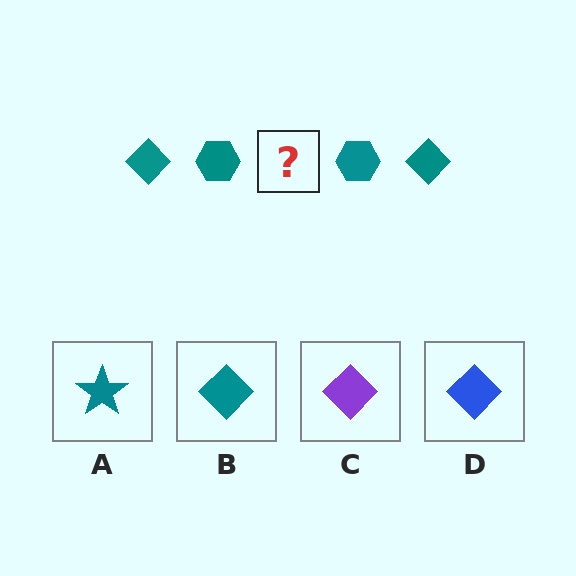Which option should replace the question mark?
Option B.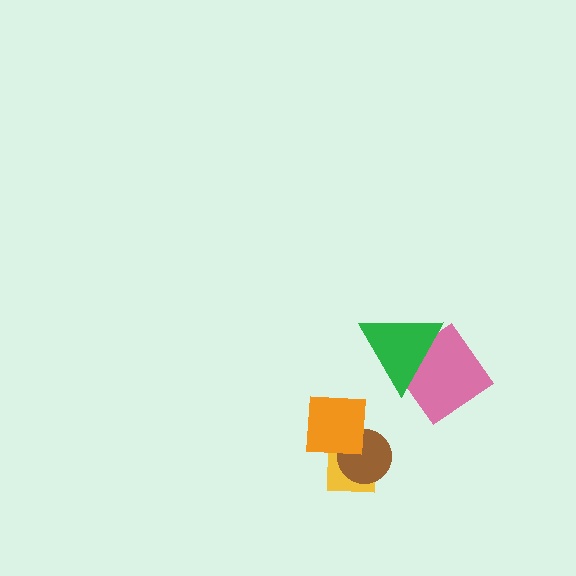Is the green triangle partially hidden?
No, no other shape covers it.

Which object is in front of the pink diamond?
The green triangle is in front of the pink diamond.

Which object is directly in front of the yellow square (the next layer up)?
The brown circle is directly in front of the yellow square.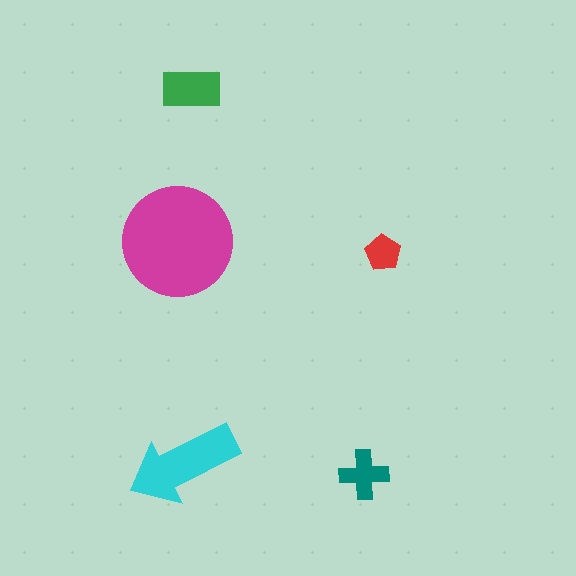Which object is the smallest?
The red pentagon.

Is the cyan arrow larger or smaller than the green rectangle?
Larger.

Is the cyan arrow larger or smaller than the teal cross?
Larger.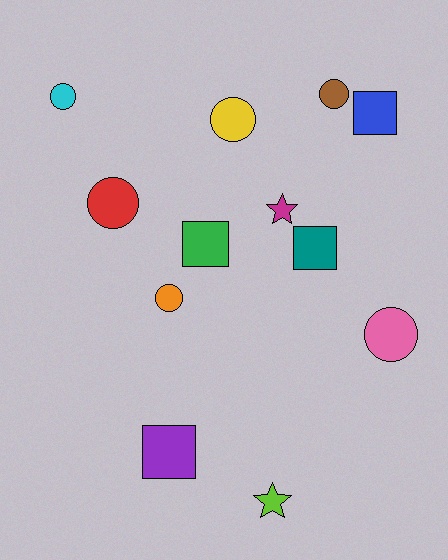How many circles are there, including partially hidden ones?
There are 6 circles.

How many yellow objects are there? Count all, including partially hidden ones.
There is 1 yellow object.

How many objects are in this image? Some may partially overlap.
There are 12 objects.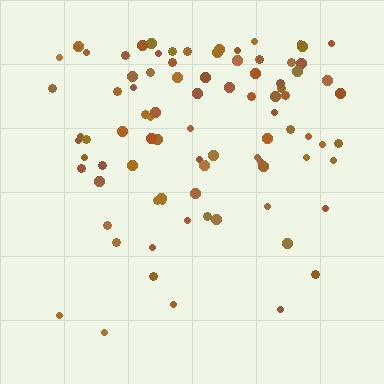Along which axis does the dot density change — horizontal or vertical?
Vertical.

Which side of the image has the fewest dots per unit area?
The bottom.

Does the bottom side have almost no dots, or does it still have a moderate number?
Still a moderate number, just noticeably fewer than the top.